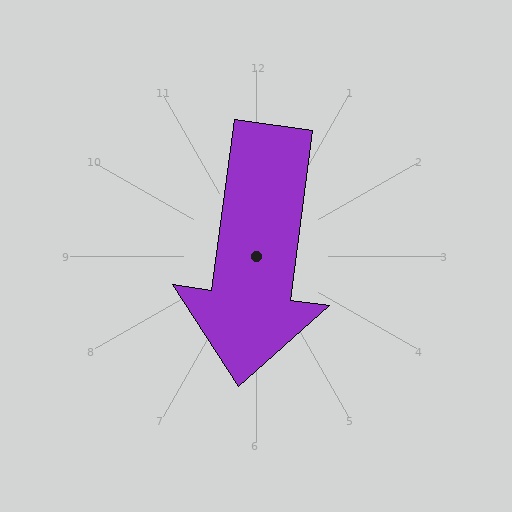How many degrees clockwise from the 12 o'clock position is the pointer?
Approximately 188 degrees.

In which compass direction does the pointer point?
South.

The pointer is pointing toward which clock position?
Roughly 6 o'clock.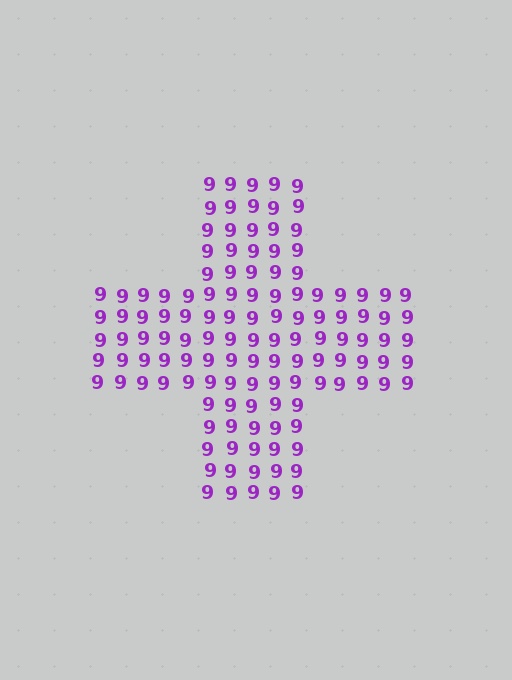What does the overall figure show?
The overall figure shows a cross.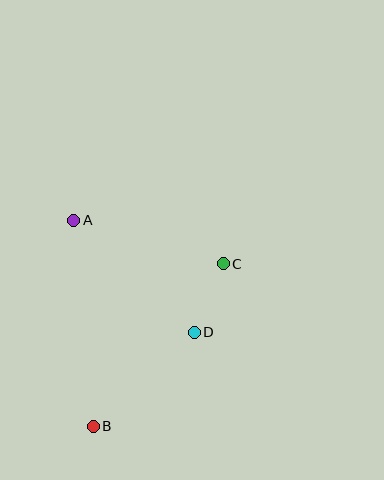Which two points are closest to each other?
Points C and D are closest to each other.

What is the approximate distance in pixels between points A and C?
The distance between A and C is approximately 156 pixels.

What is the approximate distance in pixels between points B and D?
The distance between B and D is approximately 138 pixels.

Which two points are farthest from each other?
Points B and C are farthest from each other.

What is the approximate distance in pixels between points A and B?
The distance between A and B is approximately 207 pixels.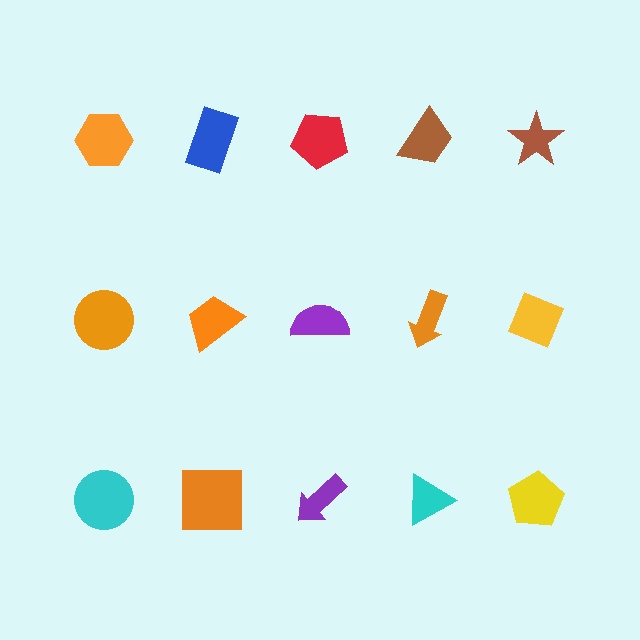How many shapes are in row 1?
5 shapes.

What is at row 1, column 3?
A red pentagon.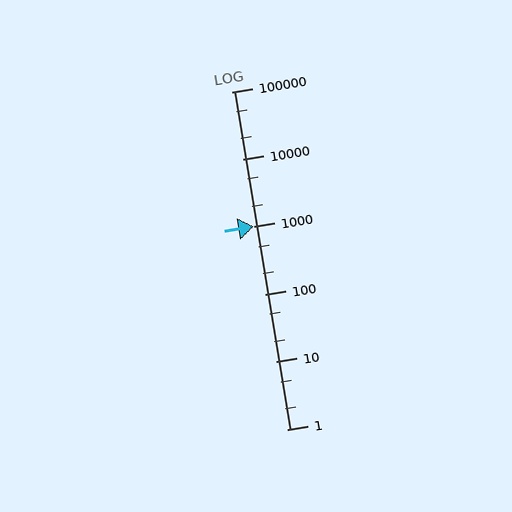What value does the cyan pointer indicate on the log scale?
The pointer indicates approximately 1000.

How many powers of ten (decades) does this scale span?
The scale spans 5 decades, from 1 to 100000.